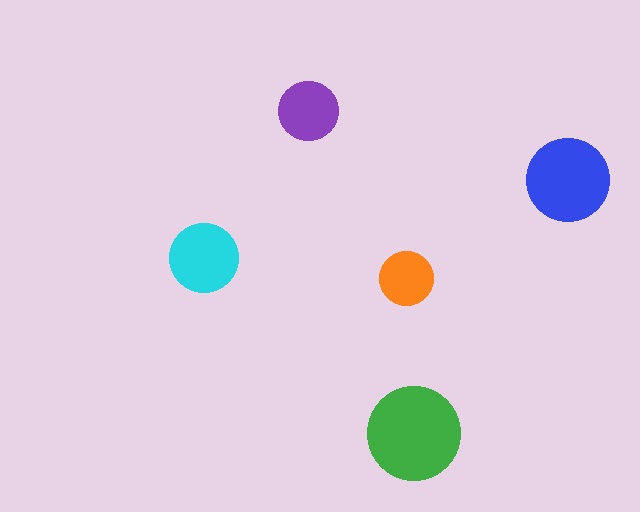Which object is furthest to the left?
The cyan circle is leftmost.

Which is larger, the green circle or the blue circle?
The green one.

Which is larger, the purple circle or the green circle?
The green one.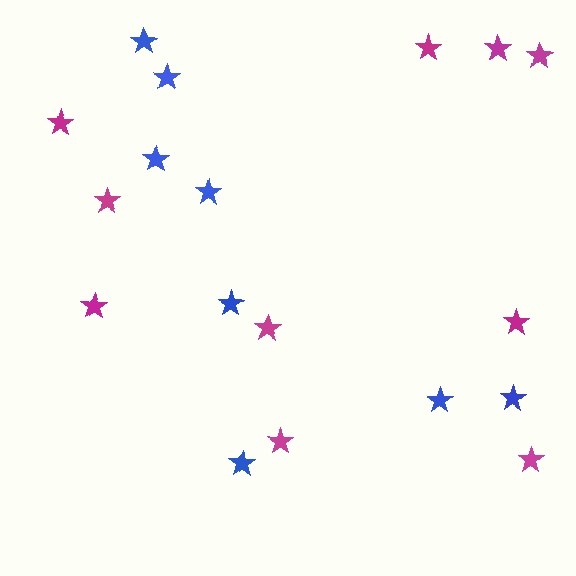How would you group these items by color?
There are 2 groups: one group of blue stars (8) and one group of magenta stars (10).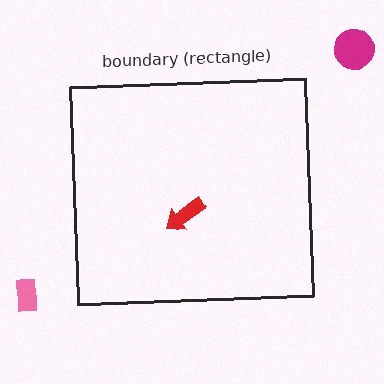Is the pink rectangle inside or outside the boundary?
Outside.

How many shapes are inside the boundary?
1 inside, 2 outside.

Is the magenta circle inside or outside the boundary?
Outside.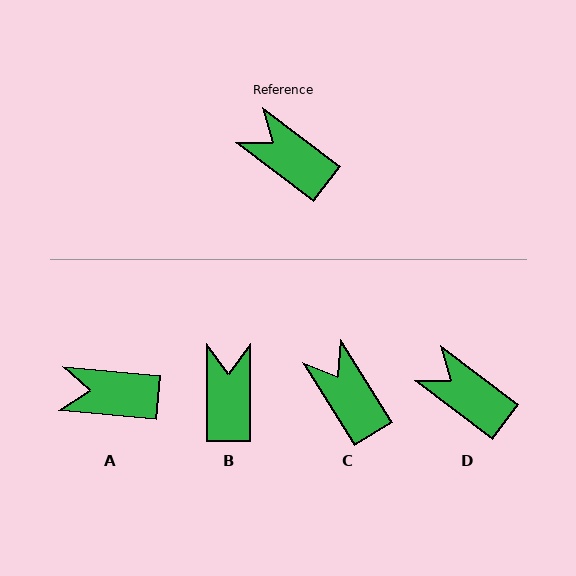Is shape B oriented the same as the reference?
No, it is off by about 52 degrees.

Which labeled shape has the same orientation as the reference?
D.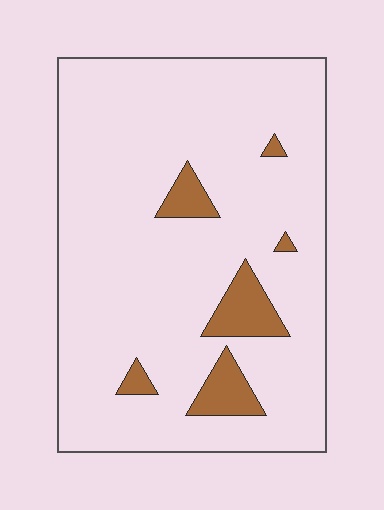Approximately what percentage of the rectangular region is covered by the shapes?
Approximately 10%.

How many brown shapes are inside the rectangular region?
6.